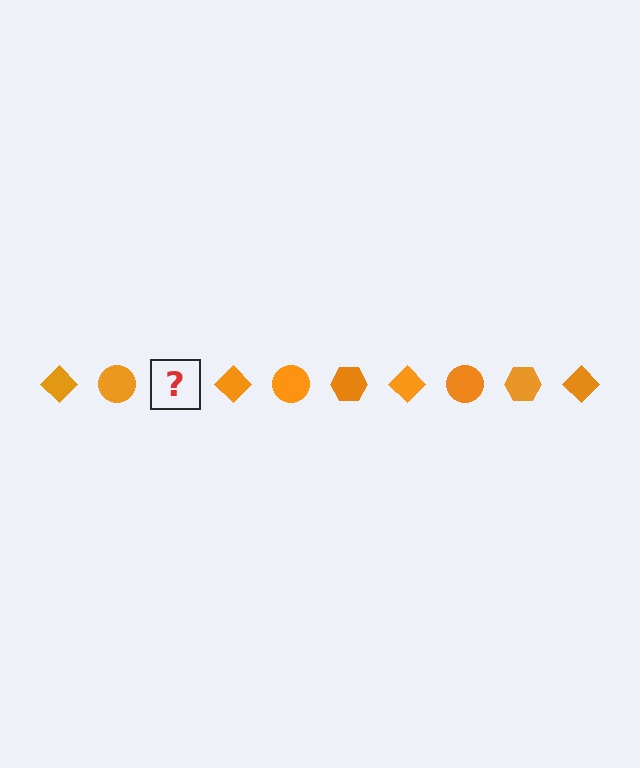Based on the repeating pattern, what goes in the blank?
The blank should be an orange hexagon.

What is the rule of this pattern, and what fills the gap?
The rule is that the pattern cycles through diamond, circle, hexagon shapes in orange. The gap should be filled with an orange hexagon.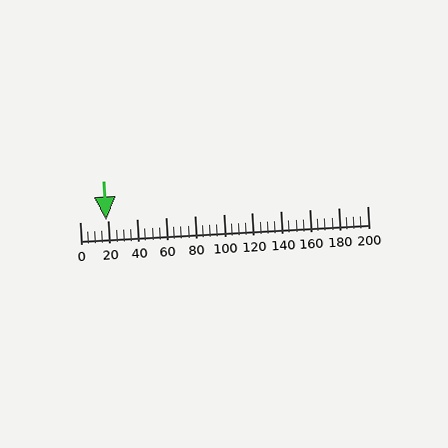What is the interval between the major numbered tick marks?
The major tick marks are spaced 20 units apart.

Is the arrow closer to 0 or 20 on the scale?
The arrow is closer to 20.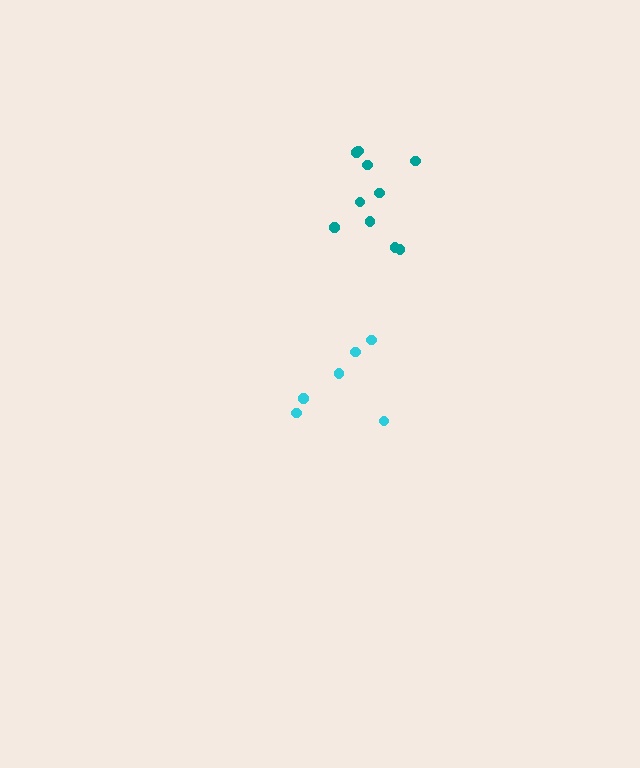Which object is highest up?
The teal cluster is topmost.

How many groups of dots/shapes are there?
There are 2 groups.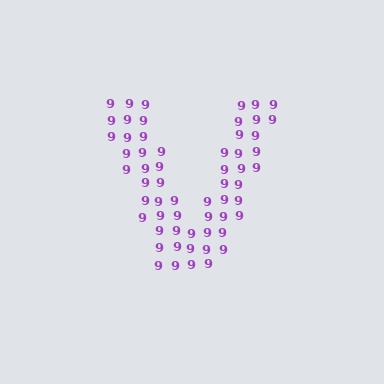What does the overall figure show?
The overall figure shows the letter V.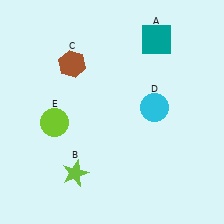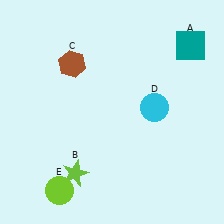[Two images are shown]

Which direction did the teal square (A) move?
The teal square (A) moved right.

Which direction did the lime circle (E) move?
The lime circle (E) moved down.